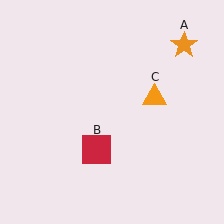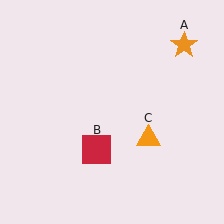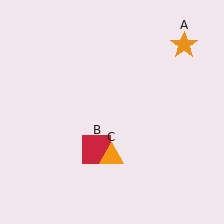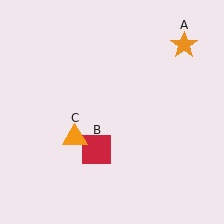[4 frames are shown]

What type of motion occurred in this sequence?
The orange triangle (object C) rotated clockwise around the center of the scene.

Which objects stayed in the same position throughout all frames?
Orange star (object A) and red square (object B) remained stationary.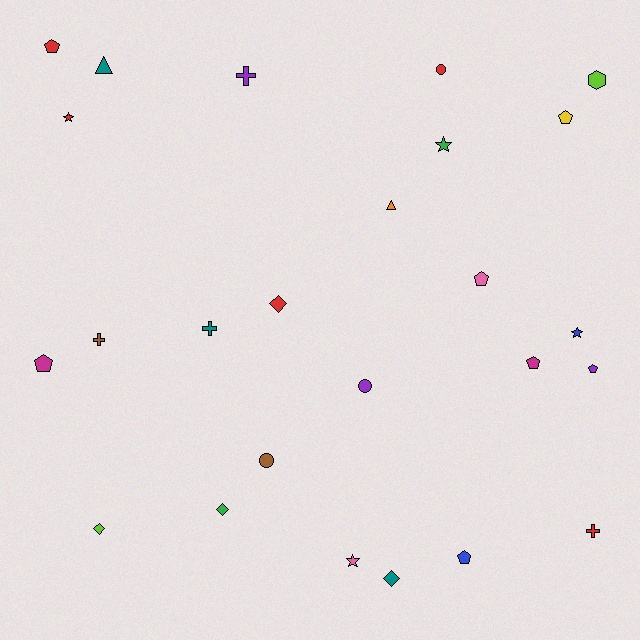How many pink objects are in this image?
There are 2 pink objects.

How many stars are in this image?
There are 4 stars.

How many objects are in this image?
There are 25 objects.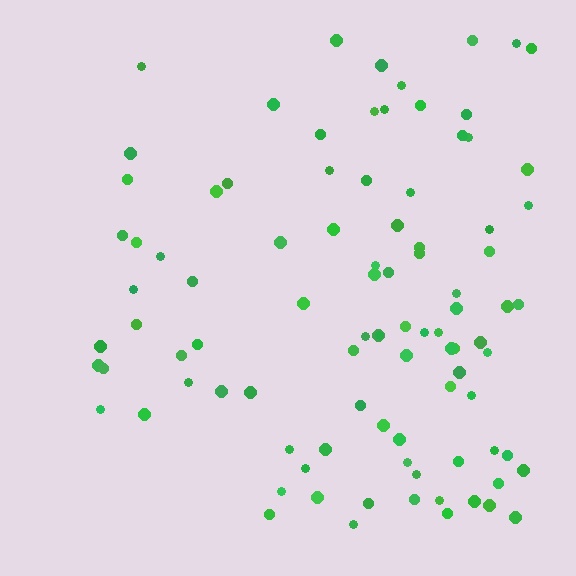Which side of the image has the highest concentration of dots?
The right.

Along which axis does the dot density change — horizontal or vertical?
Horizontal.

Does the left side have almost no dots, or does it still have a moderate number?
Still a moderate number, just noticeably fewer than the right.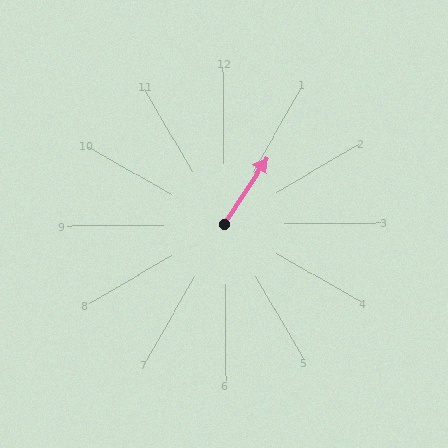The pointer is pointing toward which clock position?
Roughly 1 o'clock.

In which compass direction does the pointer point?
Northeast.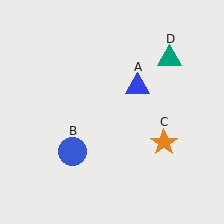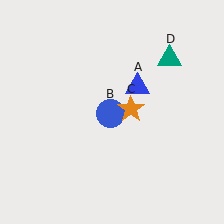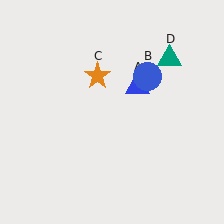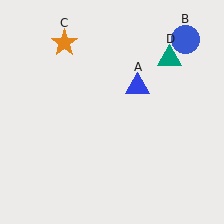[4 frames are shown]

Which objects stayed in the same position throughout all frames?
Blue triangle (object A) and teal triangle (object D) remained stationary.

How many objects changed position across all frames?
2 objects changed position: blue circle (object B), orange star (object C).